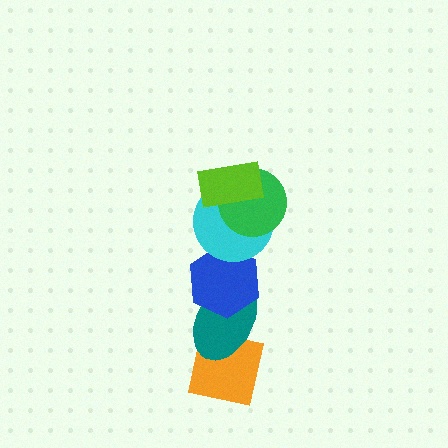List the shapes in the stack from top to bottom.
From top to bottom: the lime rectangle, the green circle, the cyan circle, the blue hexagon, the teal ellipse, the orange square.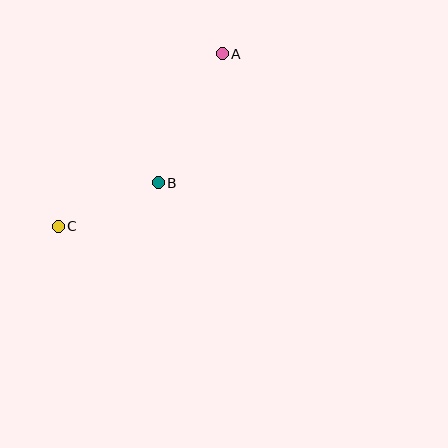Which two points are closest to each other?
Points B and C are closest to each other.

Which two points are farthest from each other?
Points A and C are farthest from each other.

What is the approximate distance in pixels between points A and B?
The distance between A and B is approximately 144 pixels.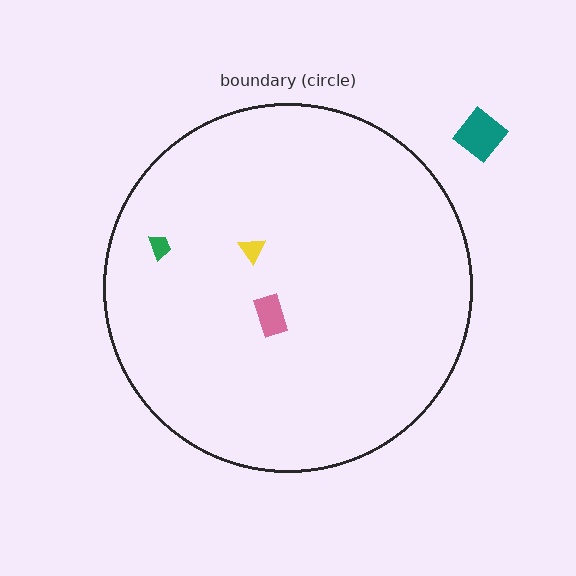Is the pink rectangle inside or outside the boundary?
Inside.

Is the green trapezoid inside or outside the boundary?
Inside.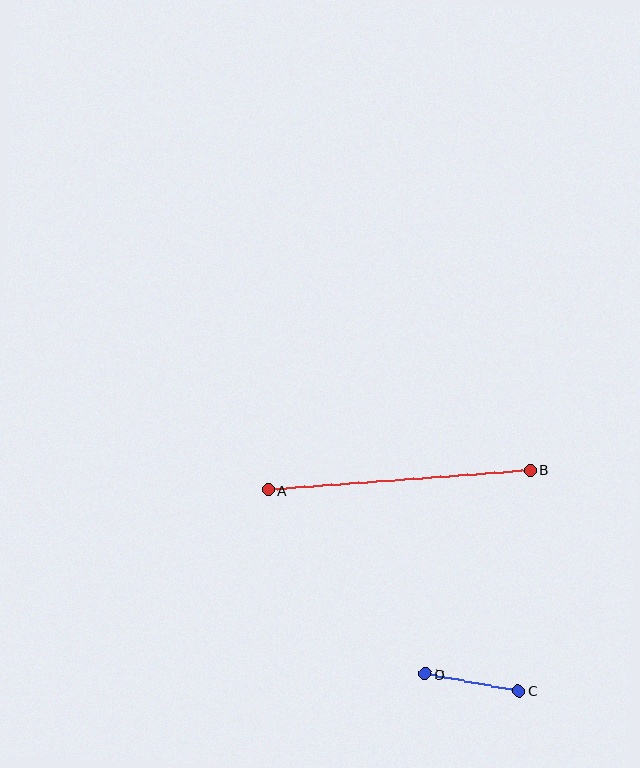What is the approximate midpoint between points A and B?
The midpoint is at approximately (399, 480) pixels.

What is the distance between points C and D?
The distance is approximately 95 pixels.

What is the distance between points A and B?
The distance is approximately 263 pixels.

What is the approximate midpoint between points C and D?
The midpoint is at approximately (472, 682) pixels.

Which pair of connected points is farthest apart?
Points A and B are farthest apart.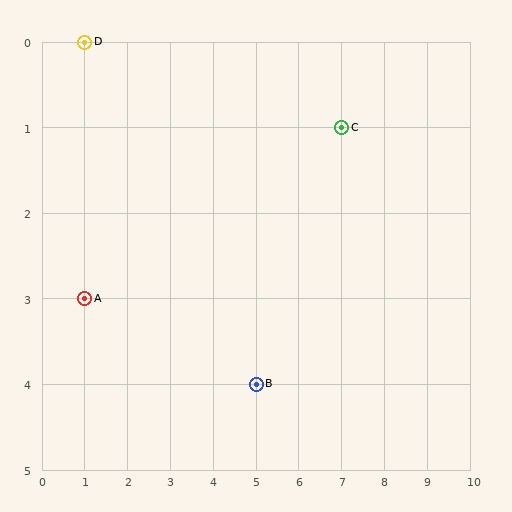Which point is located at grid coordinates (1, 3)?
Point A is at (1, 3).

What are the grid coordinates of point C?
Point C is at grid coordinates (7, 1).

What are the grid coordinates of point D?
Point D is at grid coordinates (1, 0).